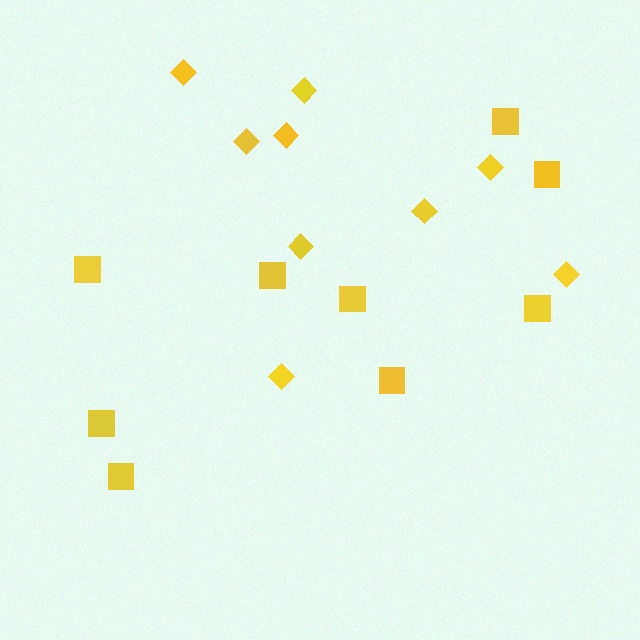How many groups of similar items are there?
There are 2 groups: one group of squares (9) and one group of diamonds (9).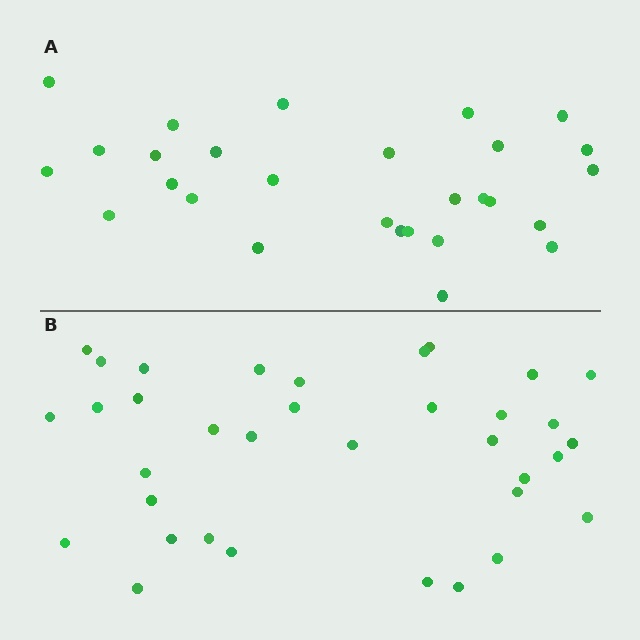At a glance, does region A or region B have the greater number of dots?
Region B (the bottom region) has more dots.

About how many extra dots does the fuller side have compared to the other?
Region B has roughly 8 or so more dots than region A.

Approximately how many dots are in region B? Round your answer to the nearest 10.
About 40 dots. (The exact count is 35, which rounds to 40.)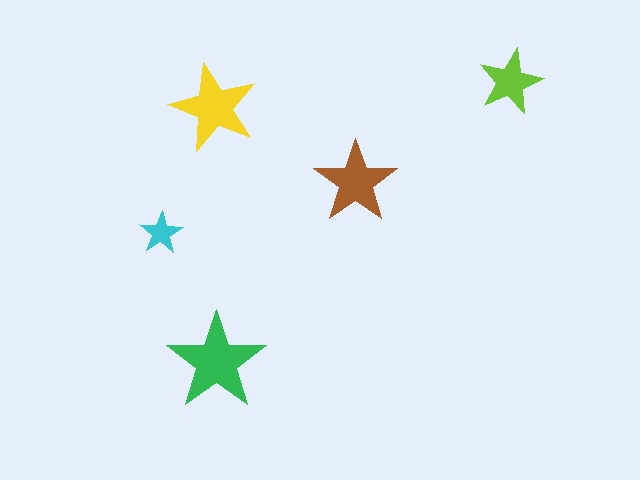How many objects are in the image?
There are 5 objects in the image.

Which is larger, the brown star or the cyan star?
The brown one.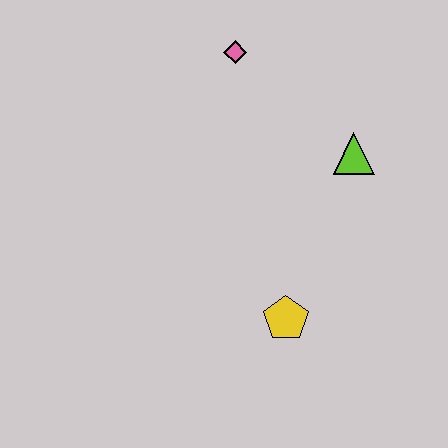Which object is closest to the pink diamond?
The lime triangle is closest to the pink diamond.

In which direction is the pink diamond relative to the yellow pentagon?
The pink diamond is above the yellow pentagon.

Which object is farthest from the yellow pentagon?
The pink diamond is farthest from the yellow pentagon.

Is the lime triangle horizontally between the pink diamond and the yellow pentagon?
No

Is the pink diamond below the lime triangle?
No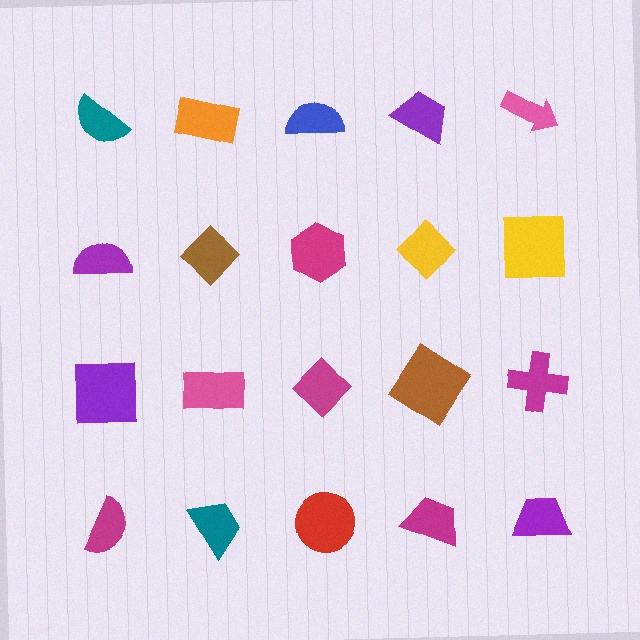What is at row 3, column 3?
A magenta diamond.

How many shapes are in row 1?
5 shapes.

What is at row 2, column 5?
A yellow square.